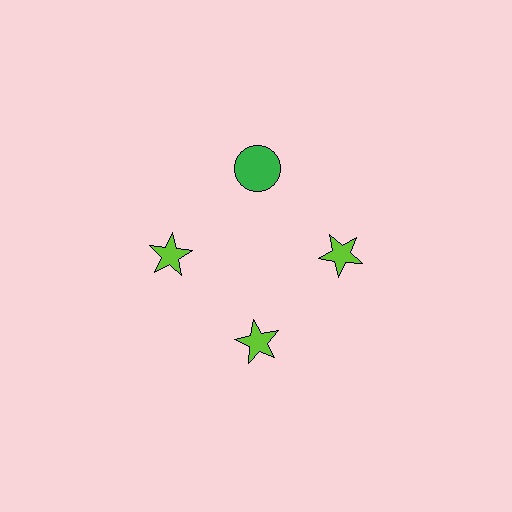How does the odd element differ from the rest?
It differs in both color (green instead of lime) and shape (circle instead of star).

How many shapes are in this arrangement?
There are 4 shapes arranged in a ring pattern.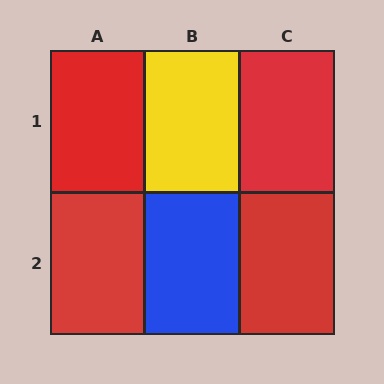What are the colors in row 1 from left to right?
Red, yellow, red.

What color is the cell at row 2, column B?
Blue.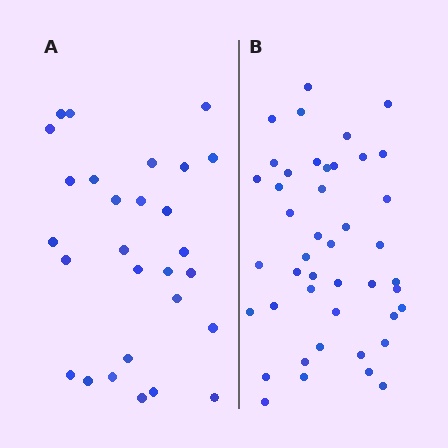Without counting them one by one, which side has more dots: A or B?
Region B (the right region) has more dots.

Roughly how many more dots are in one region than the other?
Region B has approximately 15 more dots than region A.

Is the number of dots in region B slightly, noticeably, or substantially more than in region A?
Region B has substantially more. The ratio is roughly 1.6 to 1.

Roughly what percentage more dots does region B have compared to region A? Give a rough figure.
About 55% more.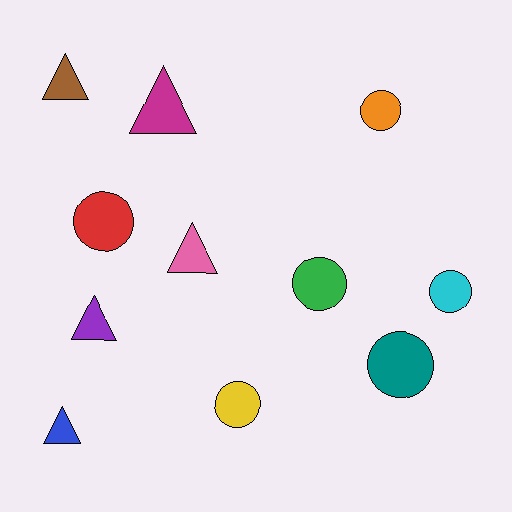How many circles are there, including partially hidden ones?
There are 6 circles.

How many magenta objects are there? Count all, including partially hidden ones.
There is 1 magenta object.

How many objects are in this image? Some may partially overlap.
There are 11 objects.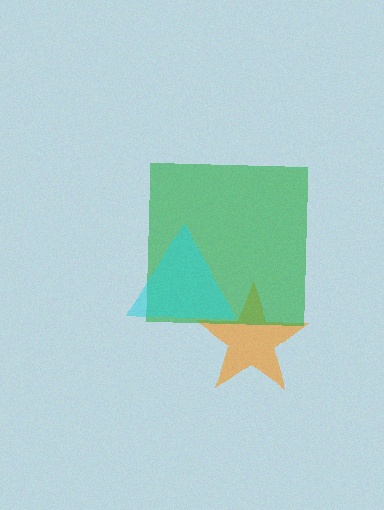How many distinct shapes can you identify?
There are 3 distinct shapes: an orange star, a green square, a cyan triangle.